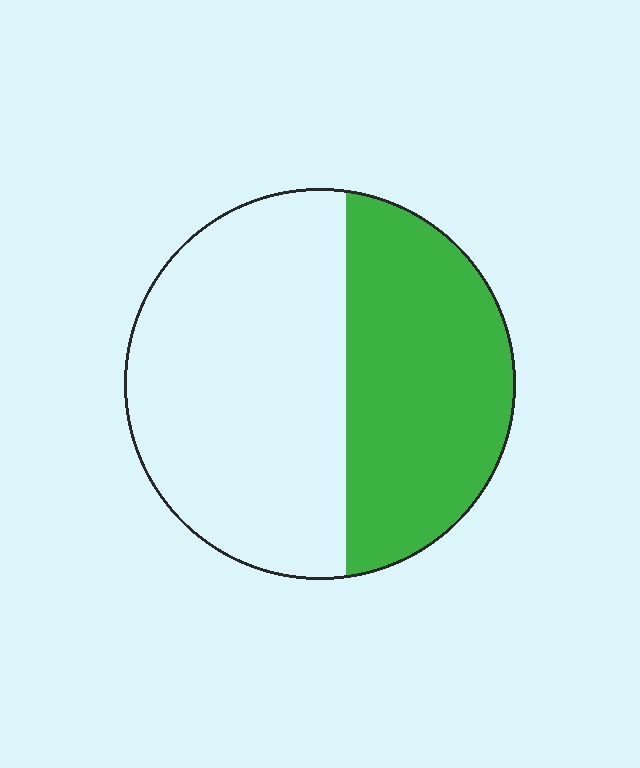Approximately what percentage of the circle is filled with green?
Approximately 40%.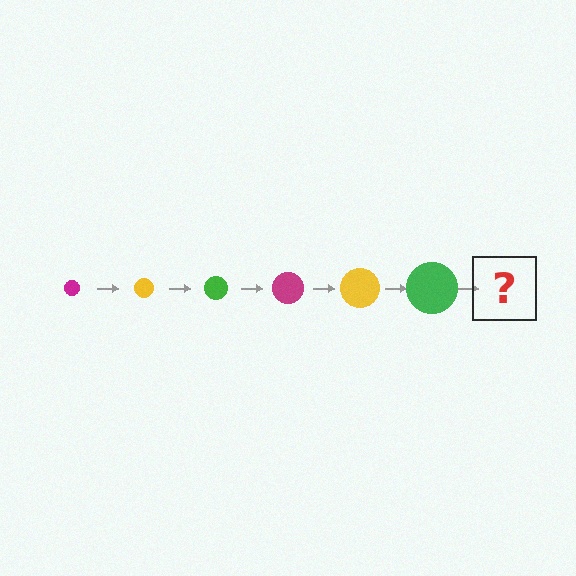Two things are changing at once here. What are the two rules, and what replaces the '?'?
The two rules are that the circle grows larger each step and the color cycles through magenta, yellow, and green. The '?' should be a magenta circle, larger than the previous one.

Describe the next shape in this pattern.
It should be a magenta circle, larger than the previous one.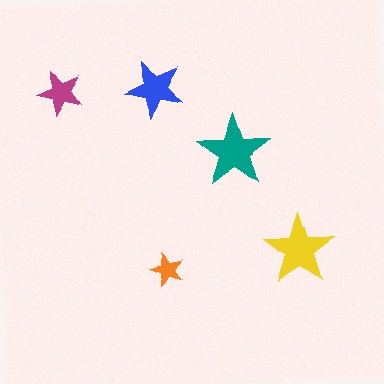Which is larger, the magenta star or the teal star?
The teal one.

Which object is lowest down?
The orange star is bottommost.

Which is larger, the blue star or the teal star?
The teal one.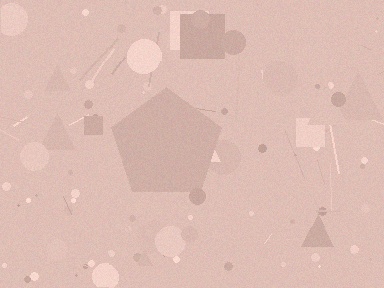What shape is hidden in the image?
A pentagon is hidden in the image.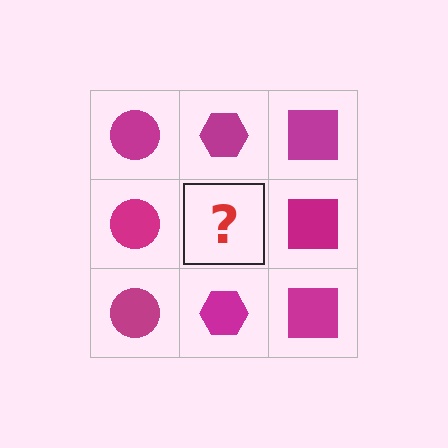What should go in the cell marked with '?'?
The missing cell should contain a magenta hexagon.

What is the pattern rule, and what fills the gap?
The rule is that each column has a consistent shape. The gap should be filled with a magenta hexagon.